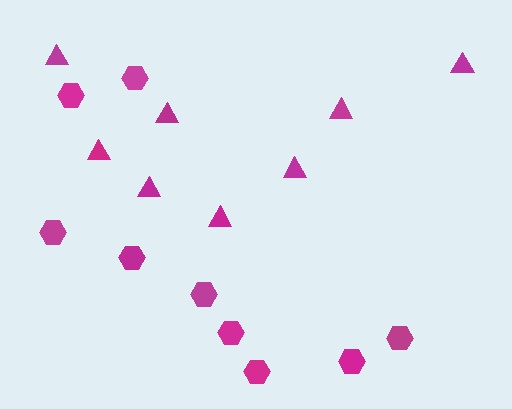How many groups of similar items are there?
There are 2 groups: one group of triangles (8) and one group of hexagons (9).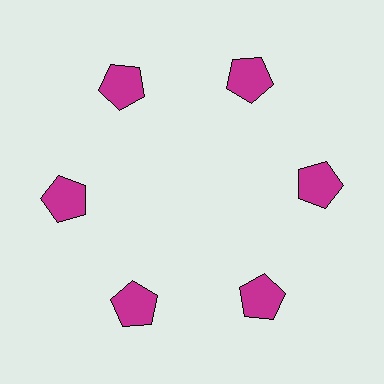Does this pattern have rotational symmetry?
Yes, this pattern has 6-fold rotational symmetry. It looks the same after rotating 60 degrees around the center.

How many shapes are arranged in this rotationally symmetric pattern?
There are 6 shapes, arranged in 6 groups of 1.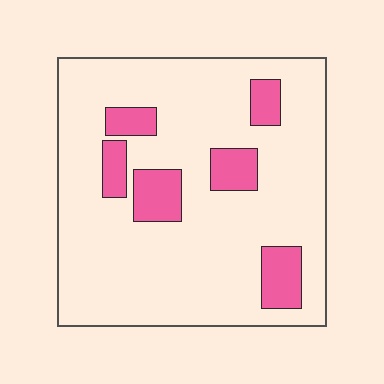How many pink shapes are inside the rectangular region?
6.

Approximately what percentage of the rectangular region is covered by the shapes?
Approximately 15%.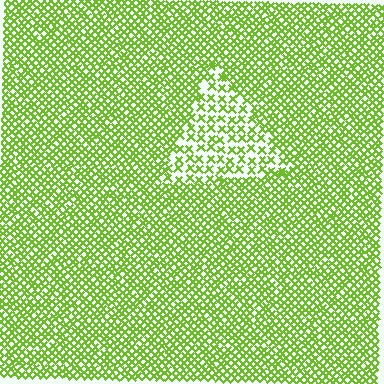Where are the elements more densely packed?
The elements are more densely packed outside the triangle boundary.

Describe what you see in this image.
The image contains small lime elements arranged at two different densities. A triangle-shaped region is visible where the elements are less densely packed than the surrounding area.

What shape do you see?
I see a triangle.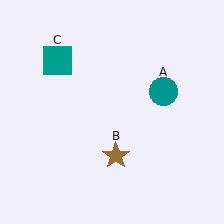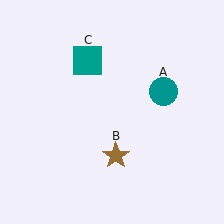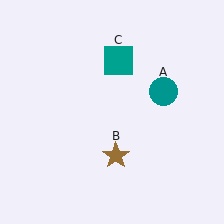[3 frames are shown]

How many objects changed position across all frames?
1 object changed position: teal square (object C).